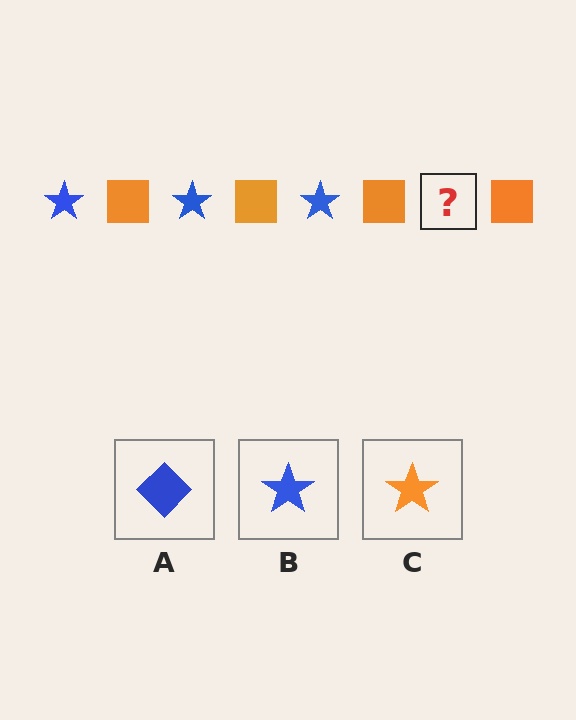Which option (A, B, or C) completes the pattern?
B.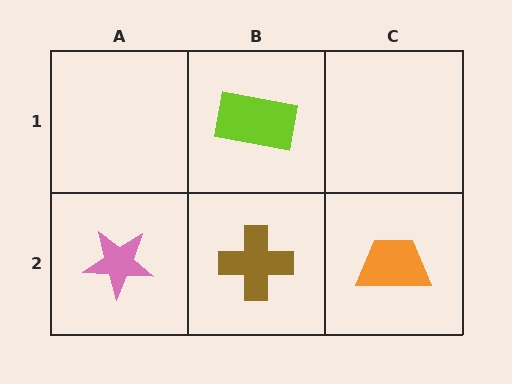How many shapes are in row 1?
1 shape.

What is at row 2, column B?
A brown cross.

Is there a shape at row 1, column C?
No, that cell is empty.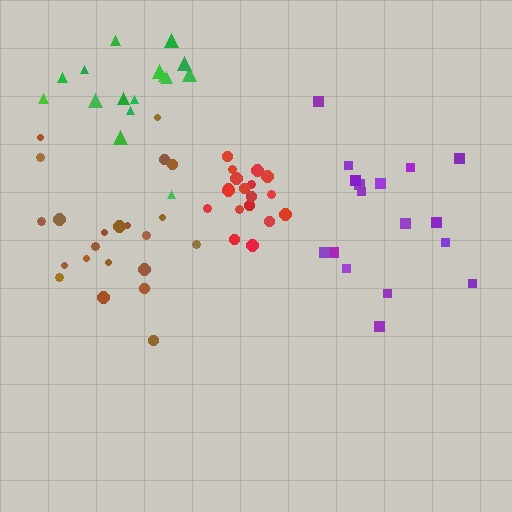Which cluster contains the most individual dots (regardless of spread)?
Brown (23).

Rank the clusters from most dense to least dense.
red, green, brown, purple.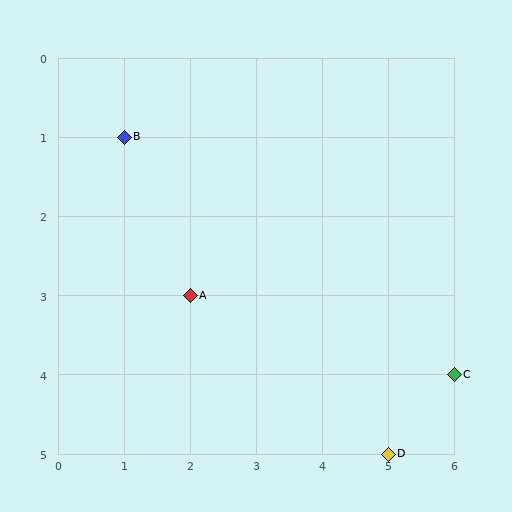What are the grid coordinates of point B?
Point B is at grid coordinates (1, 1).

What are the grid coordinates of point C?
Point C is at grid coordinates (6, 4).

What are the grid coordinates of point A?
Point A is at grid coordinates (2, 3).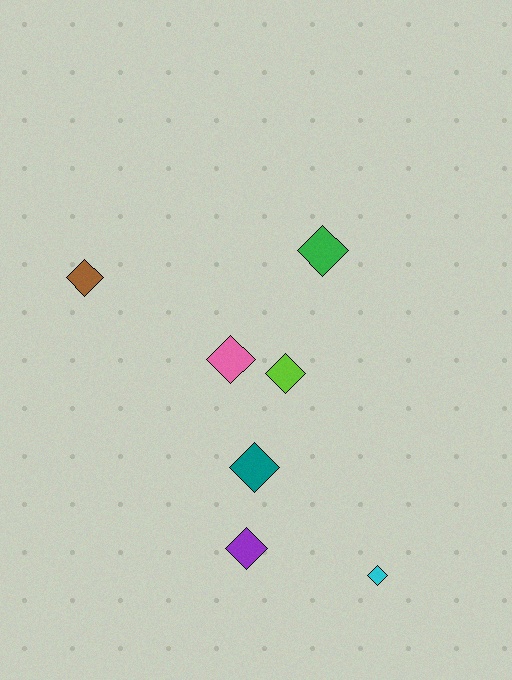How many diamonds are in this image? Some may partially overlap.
There are 7 diamonds.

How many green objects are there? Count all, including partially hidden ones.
There is 1 green object.